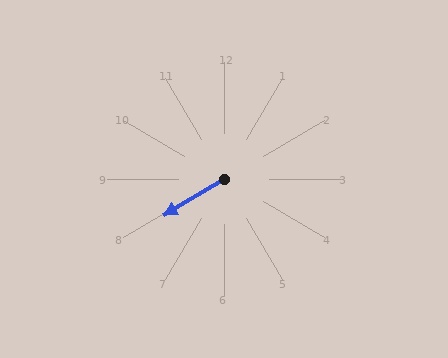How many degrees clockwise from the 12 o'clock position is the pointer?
Approximately 239 degrees.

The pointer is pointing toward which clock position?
Roughly 8 o'clock.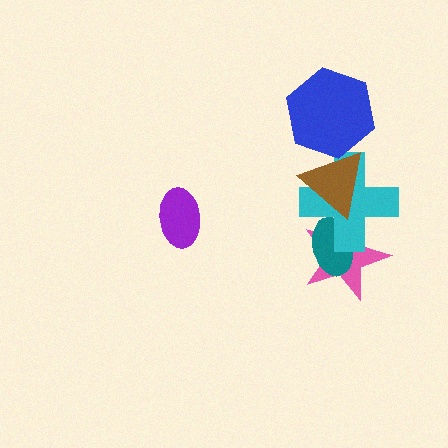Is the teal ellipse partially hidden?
Yes, it is partially covered by another shape.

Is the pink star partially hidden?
Yes, it is partially covered by another shape.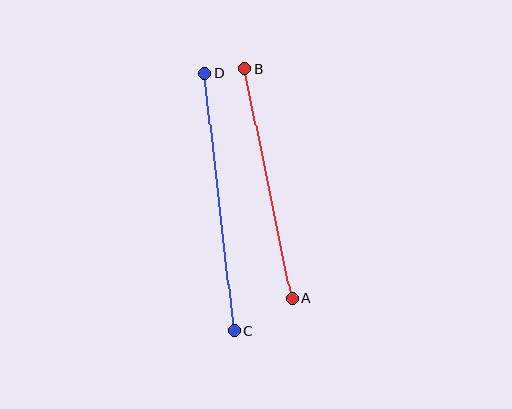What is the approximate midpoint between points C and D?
The midpoint is at approximately (219, 202) pixels.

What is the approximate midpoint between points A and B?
The midpoint is at approximately (268, 183) pixels.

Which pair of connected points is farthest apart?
Points C and D are farthest apart.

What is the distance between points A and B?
The distance is approximately 234 pixels.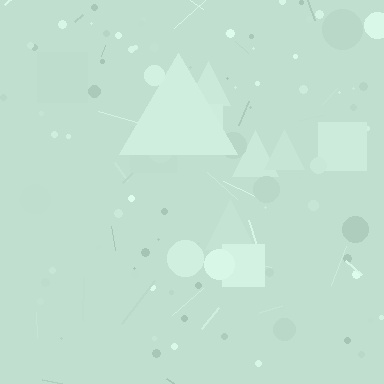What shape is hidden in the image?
A triangle is hidden in the image.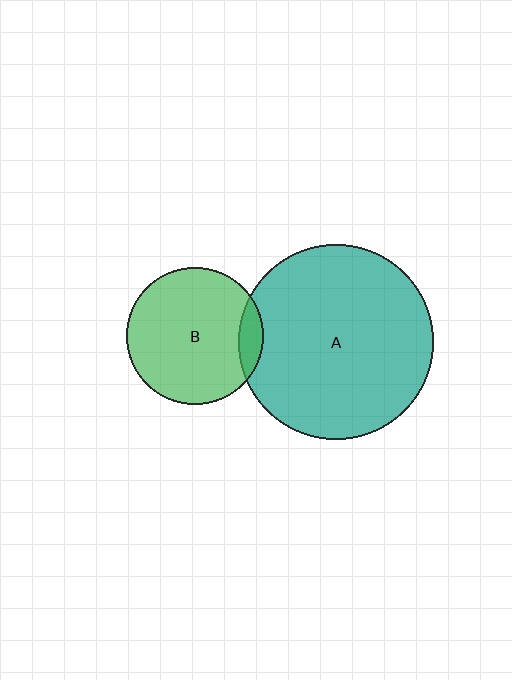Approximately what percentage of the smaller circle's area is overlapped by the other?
Approximately 10%.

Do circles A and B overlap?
Yes.